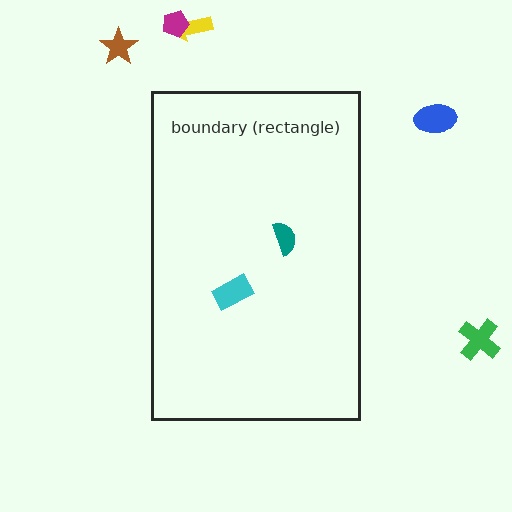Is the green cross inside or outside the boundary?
Outside.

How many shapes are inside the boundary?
2 inside, 5 outside.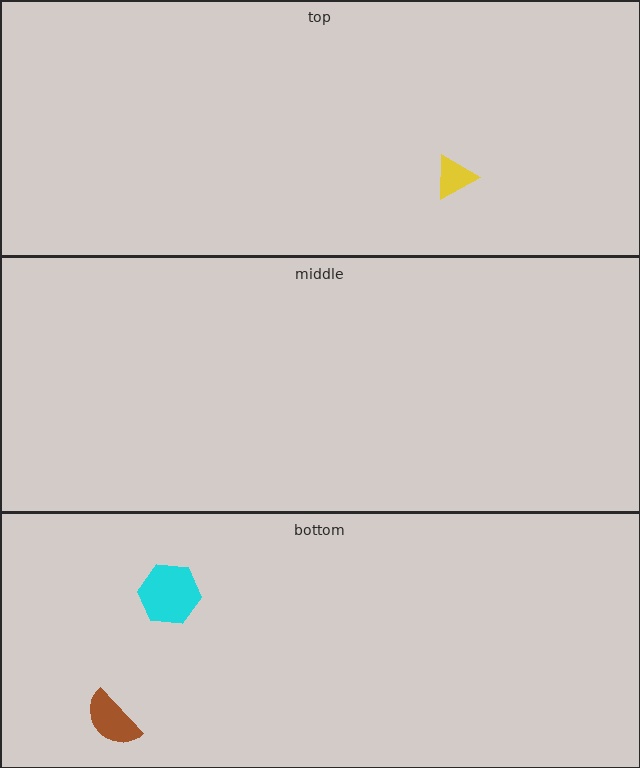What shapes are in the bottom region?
The brown semicircle, the cyan hexagon.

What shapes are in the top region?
The yellow triangle.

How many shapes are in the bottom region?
2.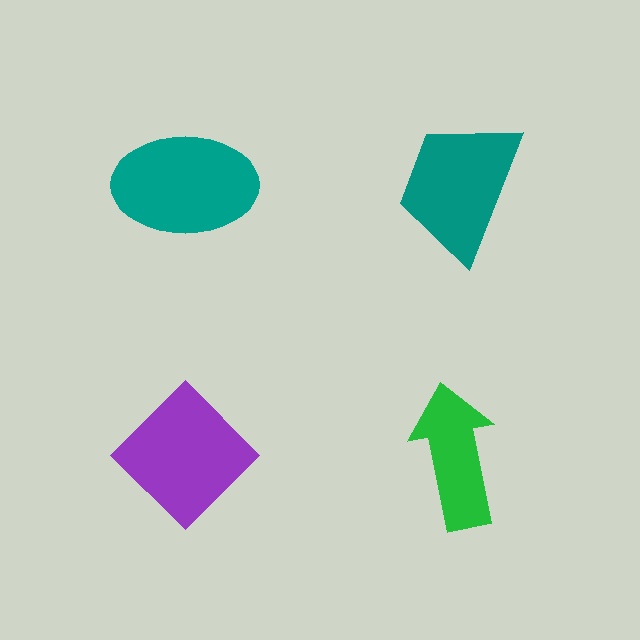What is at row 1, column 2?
A teal trapezoid.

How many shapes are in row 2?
2 shapes.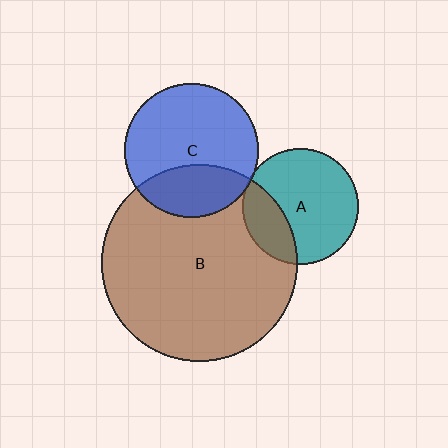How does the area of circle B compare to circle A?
Approximately 2.8 times.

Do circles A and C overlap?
Yes.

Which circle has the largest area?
Circle B (brown).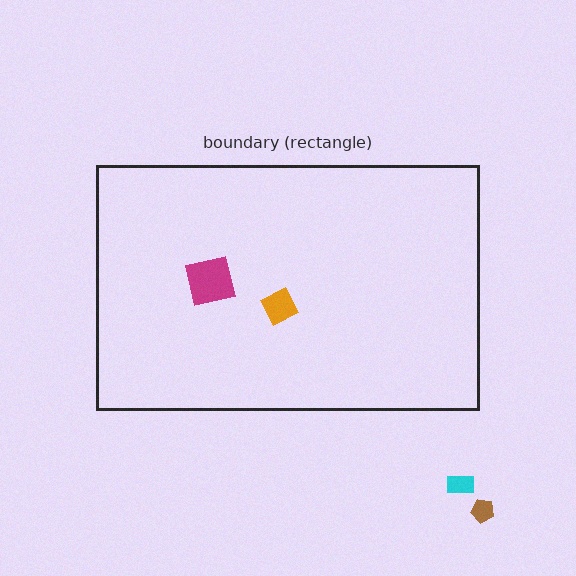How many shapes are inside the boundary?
2 inside, 2 outside.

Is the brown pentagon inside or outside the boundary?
Outside.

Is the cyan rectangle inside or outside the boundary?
Outside.